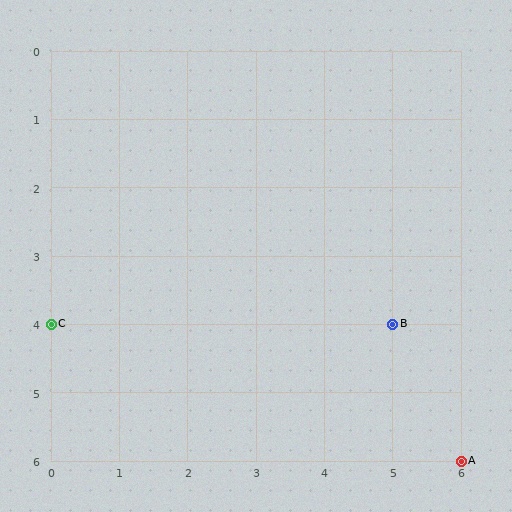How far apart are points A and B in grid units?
Points A and B are 1 column and 2 rows apart (about 2.2 grid units diagonally).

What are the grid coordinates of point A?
Point A is at grid coordinates (6, 6).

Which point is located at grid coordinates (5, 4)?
Point B is at (5, 4).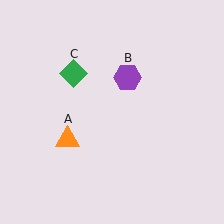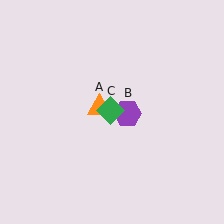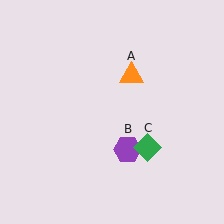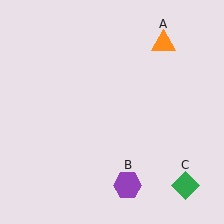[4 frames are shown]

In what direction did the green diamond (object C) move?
The green diamond (object C) moved down and to the right.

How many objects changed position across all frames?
3 objects changed position: orange triangle (object A), purple hexagon (object B), green diamond (object C).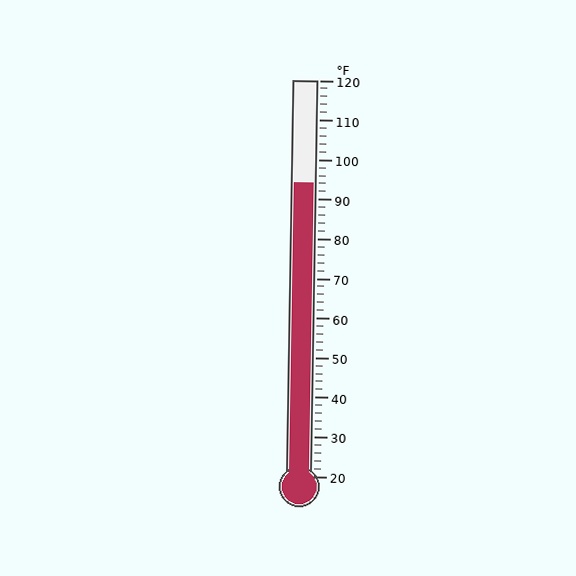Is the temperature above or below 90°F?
The temperature is above 90°F.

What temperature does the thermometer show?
The thermometer shows approximately 94°F.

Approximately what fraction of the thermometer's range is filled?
The thermometer is filled to approximately 75% of its range.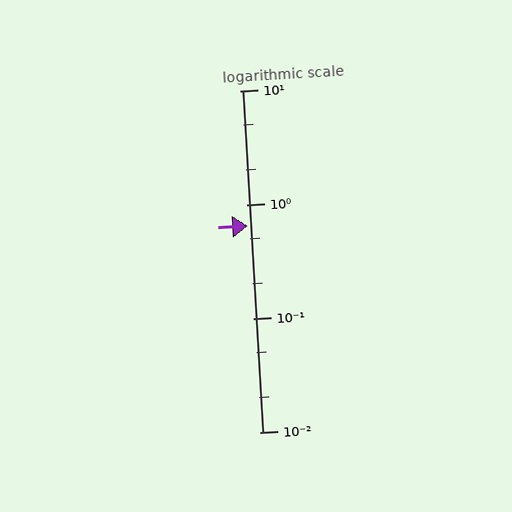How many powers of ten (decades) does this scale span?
The scale spans 3 decades, from 0.01 to 10.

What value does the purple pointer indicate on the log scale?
The pointer indicates approximately 0.65.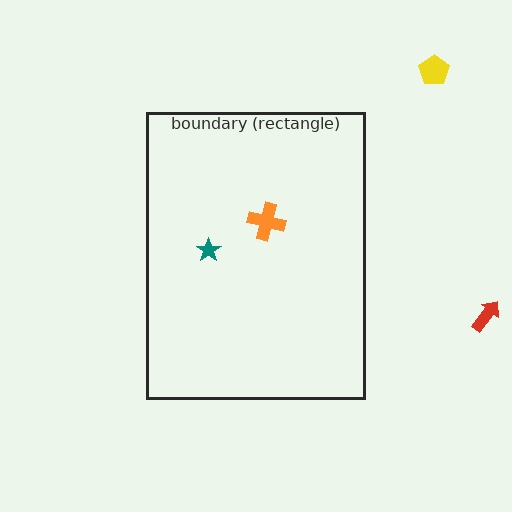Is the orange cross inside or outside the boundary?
Inside.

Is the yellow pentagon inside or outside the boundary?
Outside.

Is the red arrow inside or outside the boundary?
Outside.